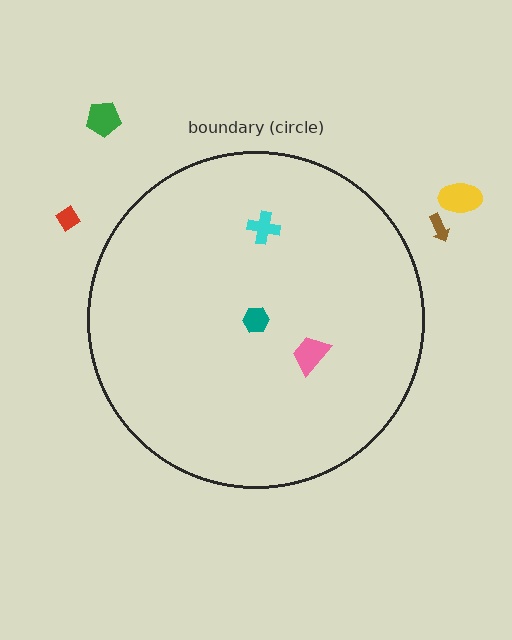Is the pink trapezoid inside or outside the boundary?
Inside.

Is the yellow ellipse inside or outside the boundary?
Outside.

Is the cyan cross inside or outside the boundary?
Inside.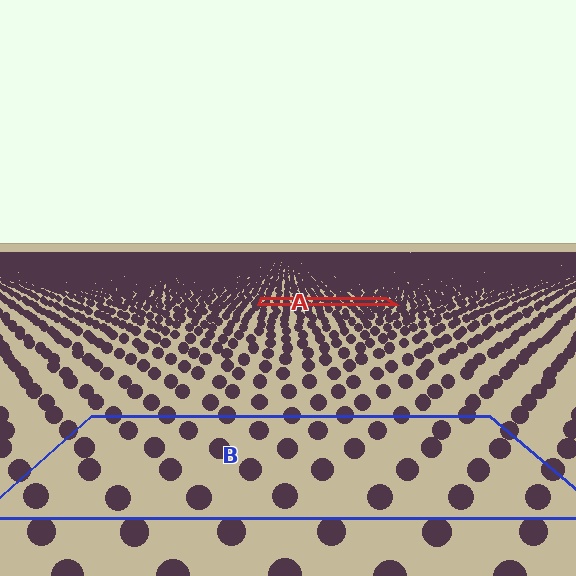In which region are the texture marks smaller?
The texture marks are smaller in region A, because it is farther away.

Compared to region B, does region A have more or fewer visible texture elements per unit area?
Region A has more texture elements per unit area — they are packed more densely because it is farther away.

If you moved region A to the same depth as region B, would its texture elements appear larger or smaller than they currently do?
They would appear larger. At a closer depth, the same texture elements are projected at a bigger on-screen size.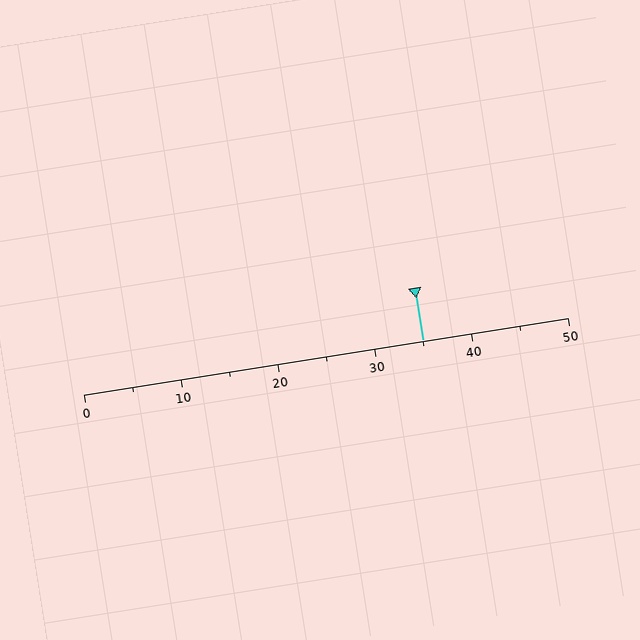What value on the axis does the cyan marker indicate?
The marker indicates approximately 35.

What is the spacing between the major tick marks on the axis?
The major ticks are spaced 10 apart.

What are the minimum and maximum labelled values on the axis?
The axis runs from 0 to 50.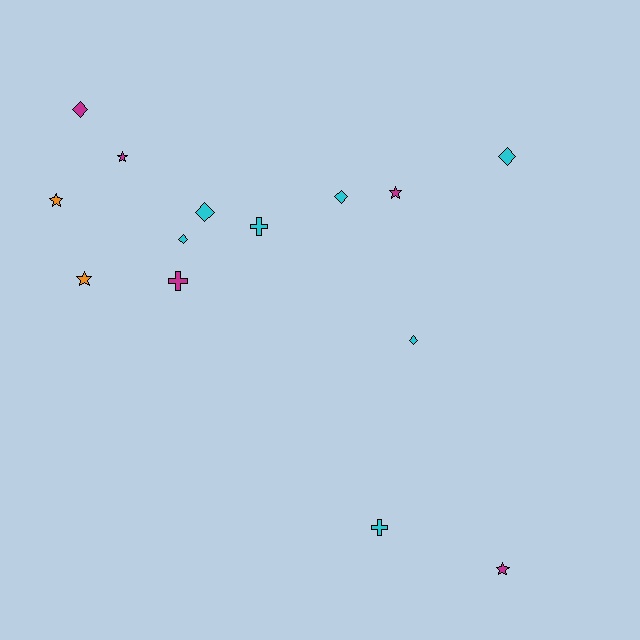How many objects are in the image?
There are 14 objects.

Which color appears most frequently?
Cyan, with 7 objects.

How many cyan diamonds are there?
There are 5 cyan diamonds.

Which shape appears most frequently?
Diamond, with 6 objects.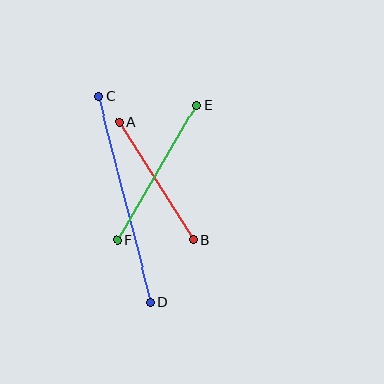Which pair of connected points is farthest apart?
Points C and D are farthest apart.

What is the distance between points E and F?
The distance is approximately 156 pixels.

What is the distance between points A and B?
The distance is approximately 139 pixels.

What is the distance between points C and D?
The distance is approximately 212 pixels.